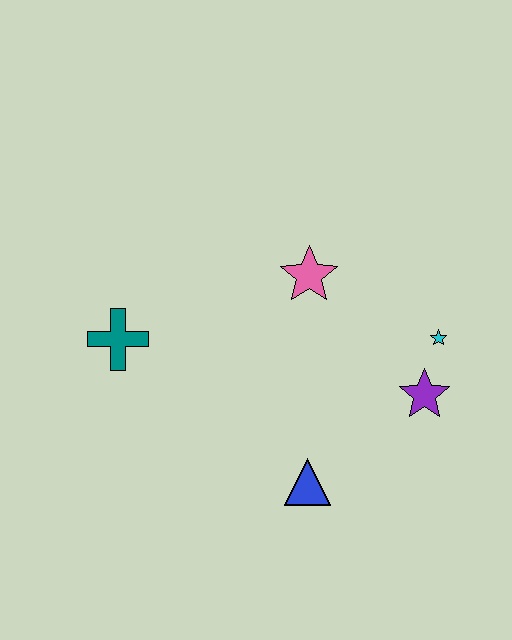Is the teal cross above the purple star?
Yes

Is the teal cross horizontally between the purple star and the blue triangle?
No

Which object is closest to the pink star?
The cyan star is closest to the pink star.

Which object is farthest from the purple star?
The teal cross is farthest from the purple star.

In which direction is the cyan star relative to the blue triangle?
The cyan star is above the blue triangle.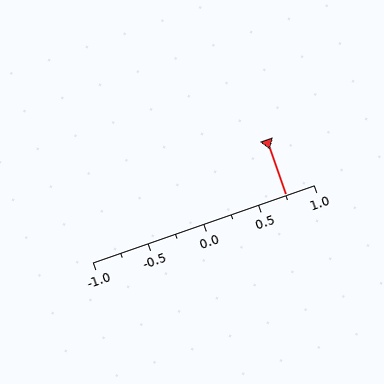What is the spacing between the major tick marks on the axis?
The major ticks are spaced 0.5 apart.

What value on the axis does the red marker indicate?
The marker indicates approximately 0.75.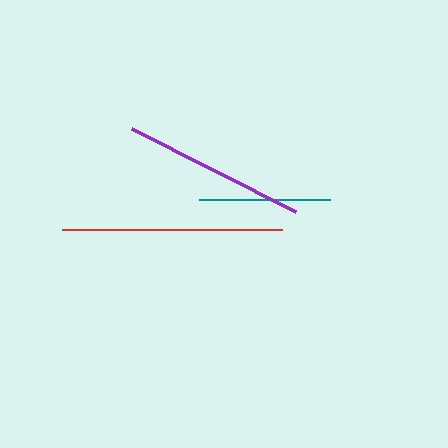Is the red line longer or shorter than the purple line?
The red line is longer than the purple line.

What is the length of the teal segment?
The teal segment is approximately 131 pixels long.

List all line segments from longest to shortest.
From longest to shortest: red, purple, teal.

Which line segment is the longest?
The red line is the longest at approximately 220 pixels.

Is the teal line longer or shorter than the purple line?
The purple line is longer than the teal line.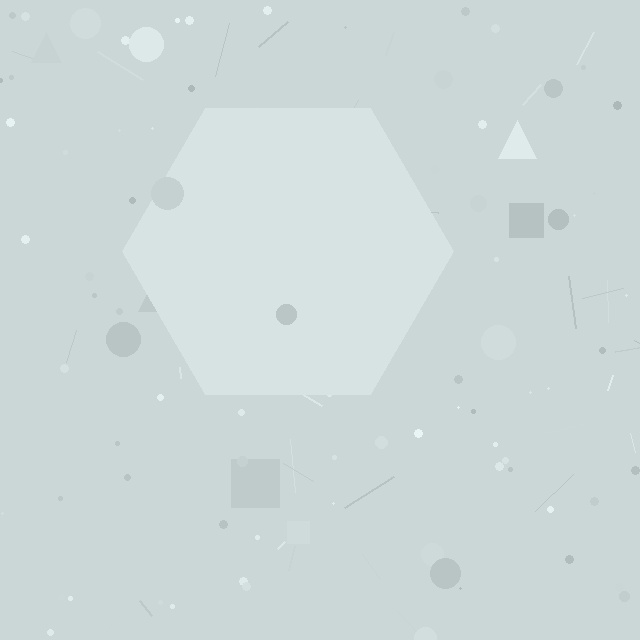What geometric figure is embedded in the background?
A hexagon is embedded in the background.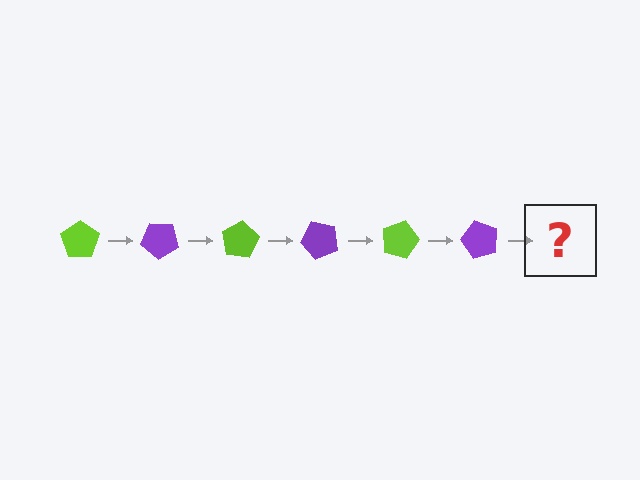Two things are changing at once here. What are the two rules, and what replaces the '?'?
The two rules are that it rotates 40 degrees each step and the color cycles through lime and purple. The '?' should be a lime pentagon, rotated 240 degrees from the start.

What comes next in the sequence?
The next element should be a lime pentagon, rotated 240 degrees from the start.